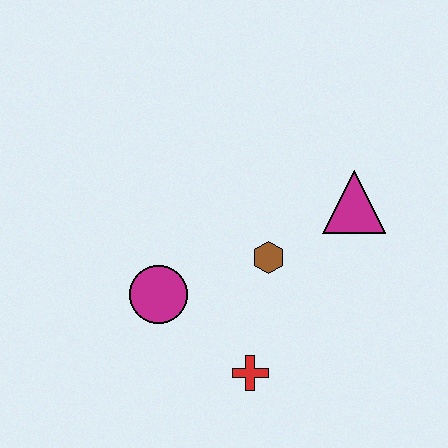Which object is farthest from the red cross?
The magenta triangle is farthest from the red cross.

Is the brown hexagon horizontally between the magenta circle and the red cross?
No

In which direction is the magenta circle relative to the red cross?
The magenta circle is to the left of the red cross.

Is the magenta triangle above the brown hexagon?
Yes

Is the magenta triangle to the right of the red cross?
Yes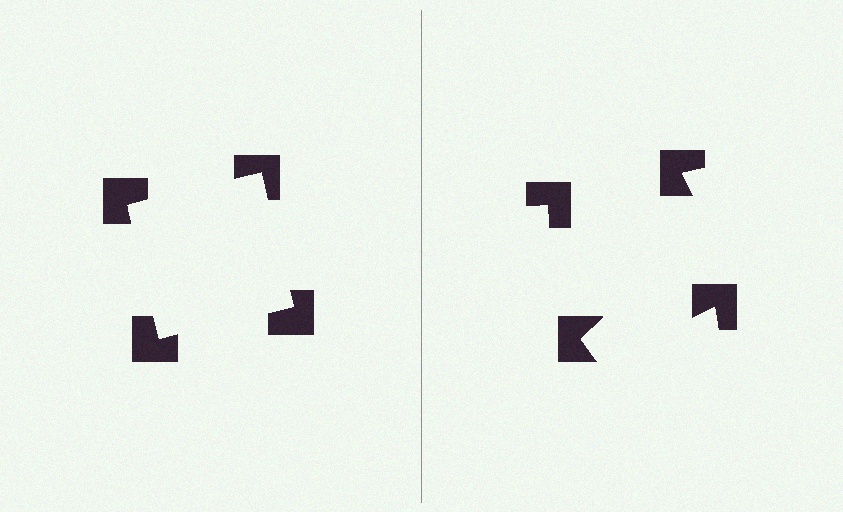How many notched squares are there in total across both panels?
8 — 4 on each side.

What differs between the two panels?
The notched squares are positioned identically on both sides; only the wedge orientations differ. On the left they align to a square; on the right they are misaligned.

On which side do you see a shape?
An illusory square appears on the left side. On the right side the wedge cuts are rotated, so no coherent shape forms.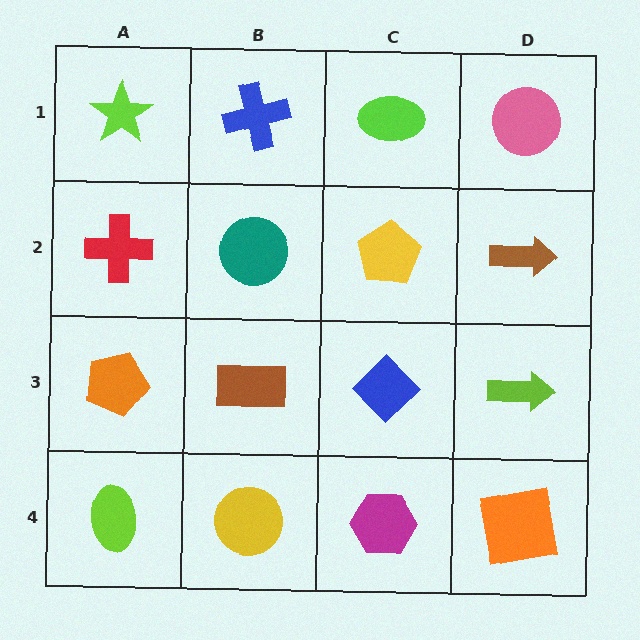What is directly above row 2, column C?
A lime ellipse.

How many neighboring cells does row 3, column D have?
3.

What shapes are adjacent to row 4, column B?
A brown rectangle (row 3, column B), a lime ellipse (row 4, column A), a magenta hexagon (row 4, column C).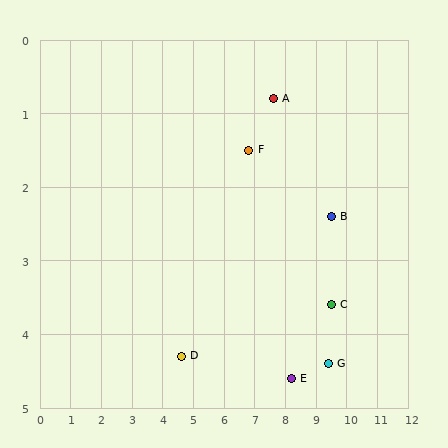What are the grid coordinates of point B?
Point B is at approximately (9.5, 2.4).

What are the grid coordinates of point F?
Point F is at approximately (6.8, 1.5).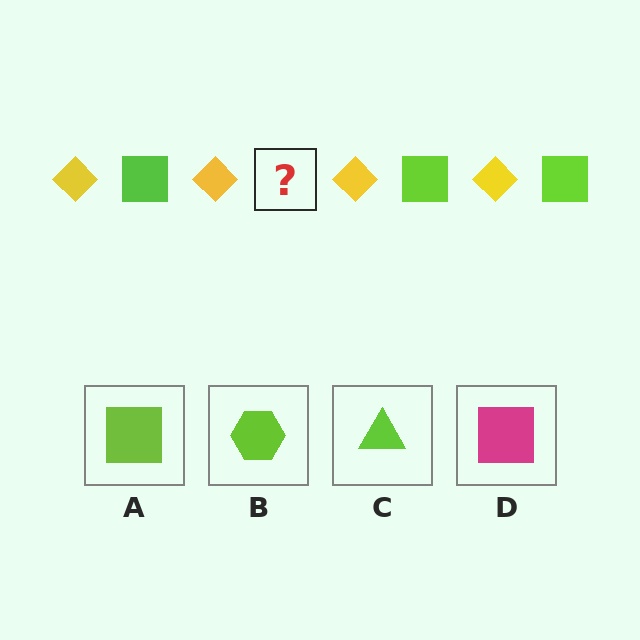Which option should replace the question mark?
Option A.